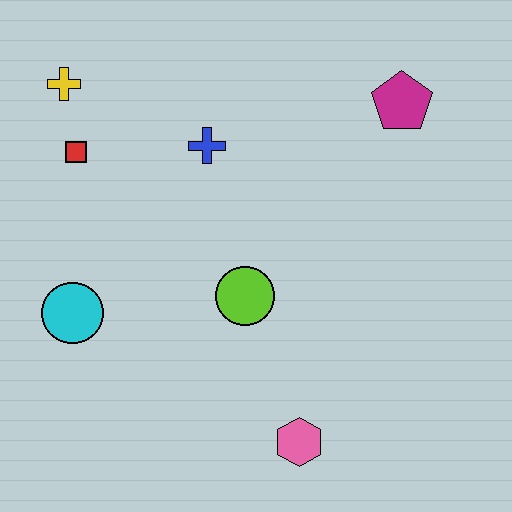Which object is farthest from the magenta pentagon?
The cyan circle is farthest from the magenta pentagon.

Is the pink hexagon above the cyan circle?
No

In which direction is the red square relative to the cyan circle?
The red square is above the cyan circle.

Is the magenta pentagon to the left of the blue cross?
No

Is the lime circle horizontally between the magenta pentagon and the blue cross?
Yes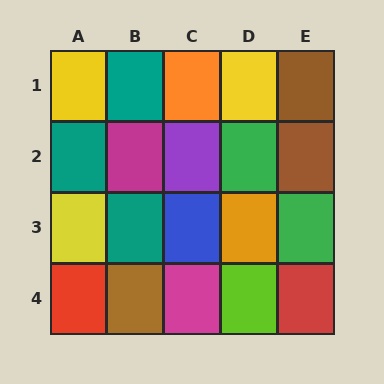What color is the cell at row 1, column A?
Yellow.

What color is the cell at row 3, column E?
Green.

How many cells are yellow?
3 cells are yellow.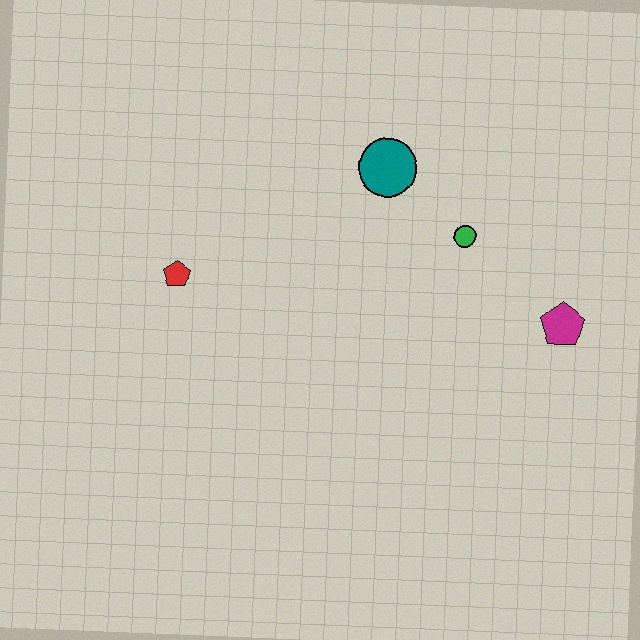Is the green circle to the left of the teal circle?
No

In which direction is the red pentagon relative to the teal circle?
The red pentagon is to the left of the teal circle.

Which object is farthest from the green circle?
The red pentagon is farthest from the green circle.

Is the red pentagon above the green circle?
No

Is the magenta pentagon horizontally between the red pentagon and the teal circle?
No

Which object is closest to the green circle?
The teal circle is closest to the green circle.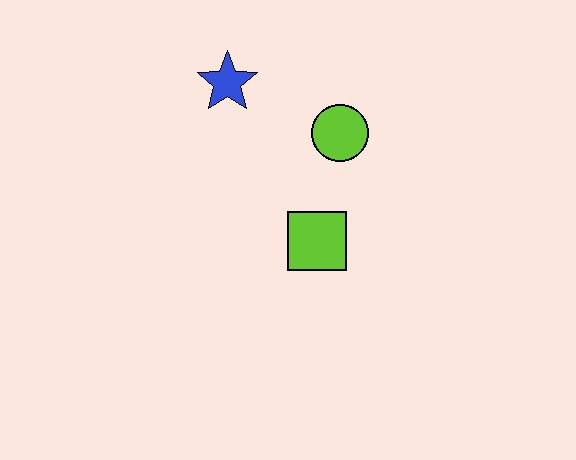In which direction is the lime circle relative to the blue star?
The lime circle is to the right of the blue star.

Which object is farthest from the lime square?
The blue star is farthest from the lime square.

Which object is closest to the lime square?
The lime circle is closest to the lime square.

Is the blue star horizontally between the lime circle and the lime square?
No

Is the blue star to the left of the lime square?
Yes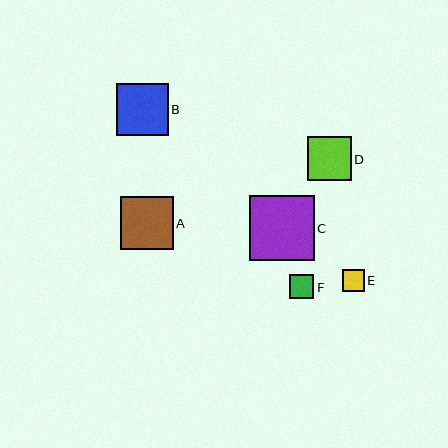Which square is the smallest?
Square E is the smallest with a size of approximately 22 pixels.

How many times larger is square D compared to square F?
Square D is approximately 1.8 times the size of square F.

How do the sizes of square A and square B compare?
Square A and square B are approximately the same size.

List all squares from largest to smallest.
From largest to smallest: C, A, B, D, F, E.